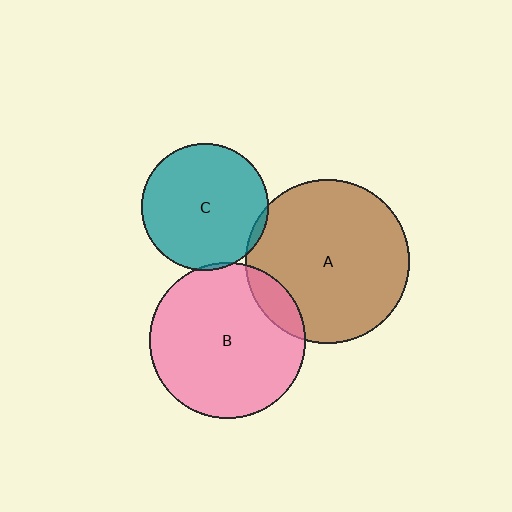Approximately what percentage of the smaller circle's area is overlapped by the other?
Approximately 5%.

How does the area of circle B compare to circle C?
Approximately 1.5 times.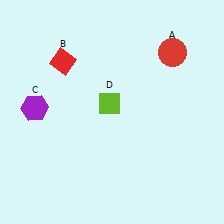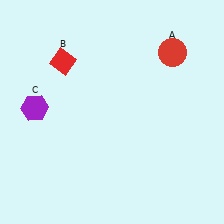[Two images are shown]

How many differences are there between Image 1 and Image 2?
There is 1 difference between the two images.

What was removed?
The lime diamond (D) was removed in Image 2.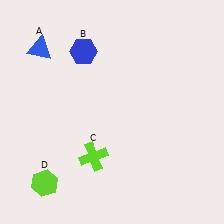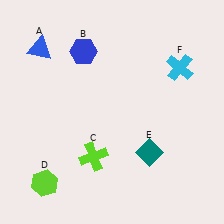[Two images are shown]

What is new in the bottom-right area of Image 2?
A teal diamond (E) was added in the bottom-right area of Image 2.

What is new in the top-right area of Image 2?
A cyan cross (F) was added in the top-right area of Image 2.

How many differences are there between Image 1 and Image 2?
There are 2 differences between the two images.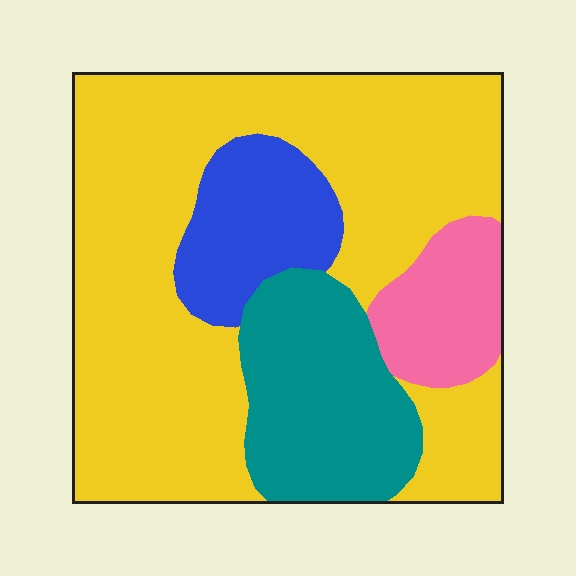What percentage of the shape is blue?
Blue takes up about one eighth (1/8) of the shape.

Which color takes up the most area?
Yellow, at roughly 60%.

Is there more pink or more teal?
Teal.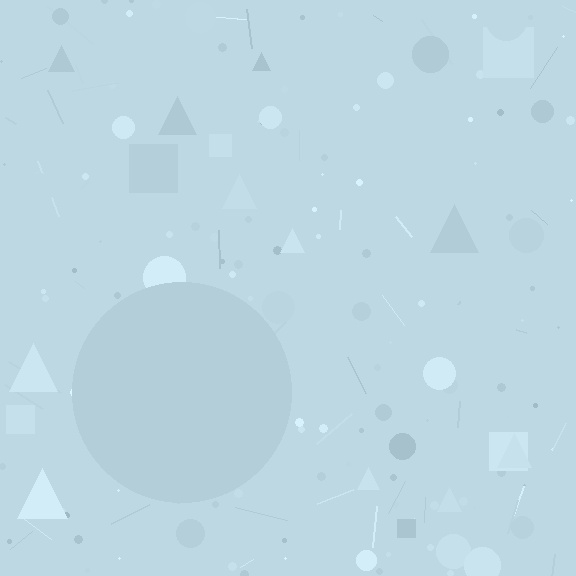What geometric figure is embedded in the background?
A circle is embedded in the background.